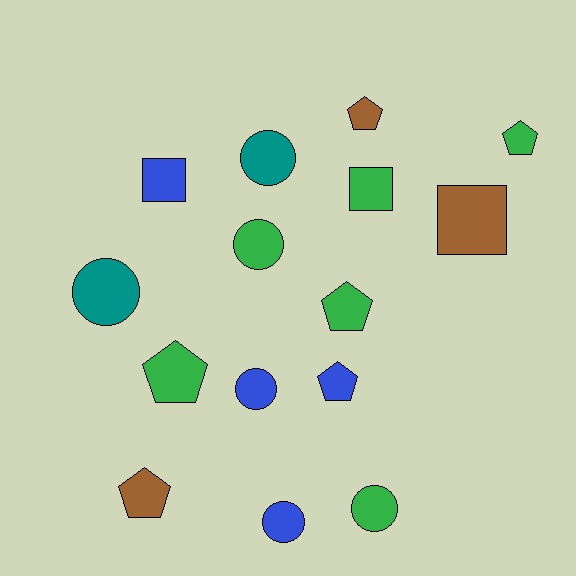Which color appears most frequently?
Green, with 6 objects.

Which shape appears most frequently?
Pentagon, with 6 objects.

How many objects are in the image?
There are 15 objects.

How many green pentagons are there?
There are 3 green pentagons.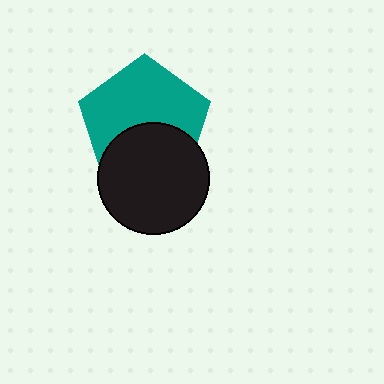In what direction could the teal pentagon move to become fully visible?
The teal pentagon could move up. That would shift it out from behind the black circle entirely.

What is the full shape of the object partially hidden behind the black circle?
The partially hidden object is a teal pentagon.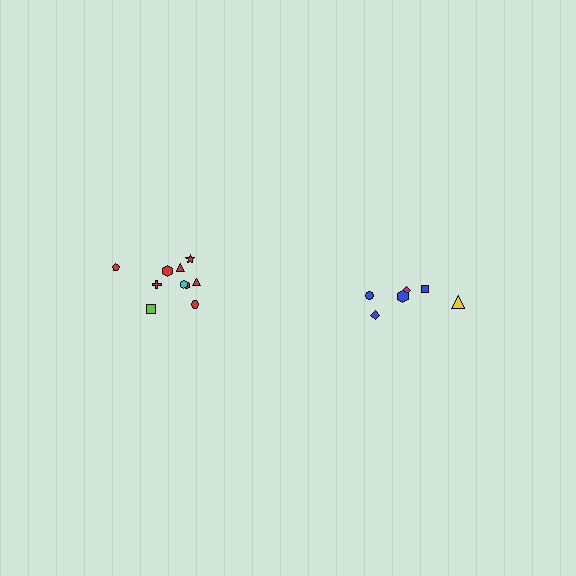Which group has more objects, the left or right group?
The left group.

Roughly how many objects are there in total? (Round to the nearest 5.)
Roughly 15 objects in total.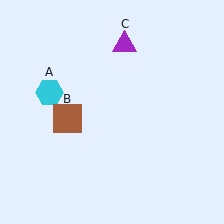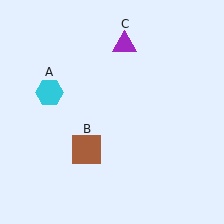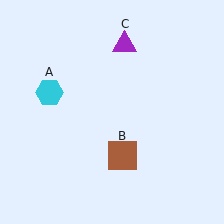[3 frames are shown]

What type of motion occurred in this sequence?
The brown square (object B) rotated counterclockwise around the center of the scene.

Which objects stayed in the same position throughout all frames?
Cyan hexagon (object A) and purple triangle (object C) remained stationary.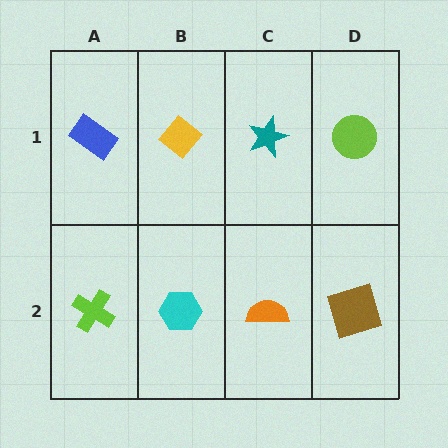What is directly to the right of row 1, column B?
A teal star.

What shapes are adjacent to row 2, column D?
A lime circle (row 1, column D), an orange semicircle (row 2, column C).